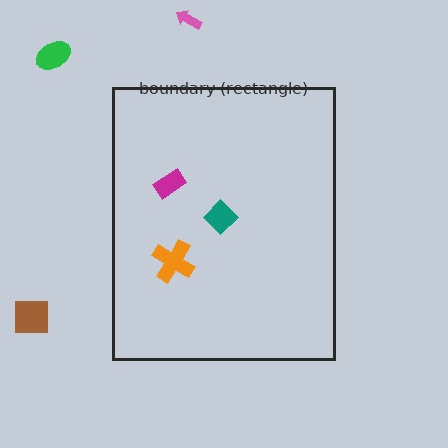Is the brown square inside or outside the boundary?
Outside.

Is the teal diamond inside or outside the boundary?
Inside.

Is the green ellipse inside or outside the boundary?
Outside.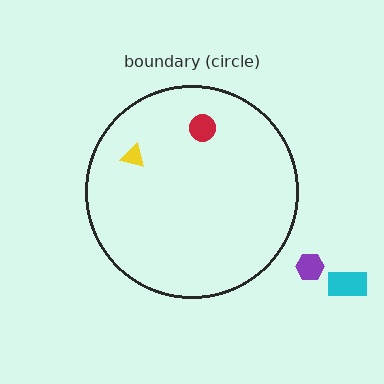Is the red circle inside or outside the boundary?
Inside.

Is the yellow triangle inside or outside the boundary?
Inside.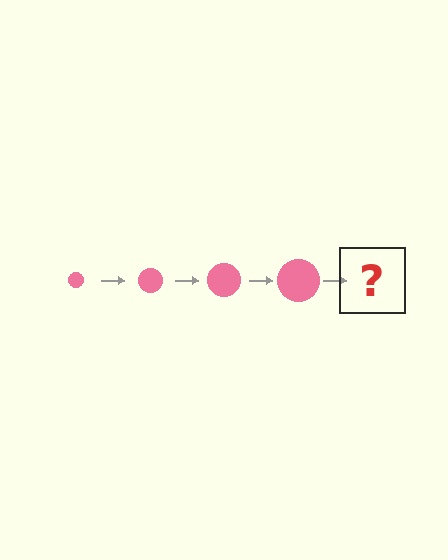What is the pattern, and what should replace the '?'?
The pattern is that the circle gets progressively larger each step. The '?' should be a pink circle, larger than the previous one.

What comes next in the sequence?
The next element should be a pink circle, larger than the previous one.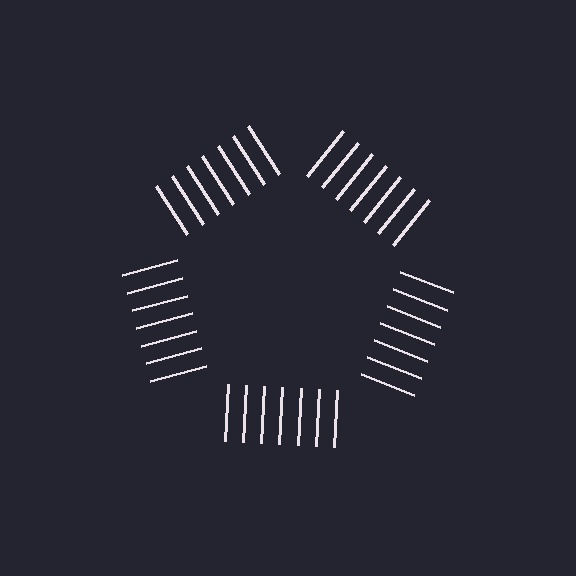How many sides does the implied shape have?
5 sides — the line-ends trace a pentagon.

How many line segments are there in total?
35 — 7 along each of the 5 edges.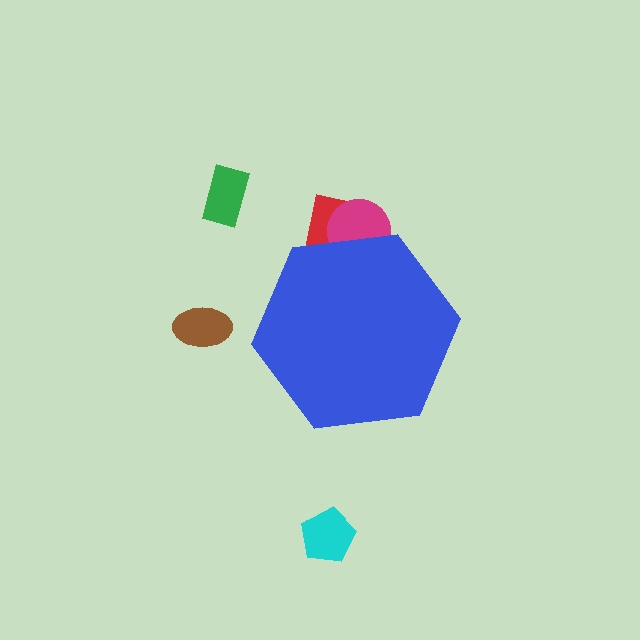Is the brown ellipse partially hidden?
No, the brown ellipse is fully visible.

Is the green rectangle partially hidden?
No, the green rectangle is fully visible.